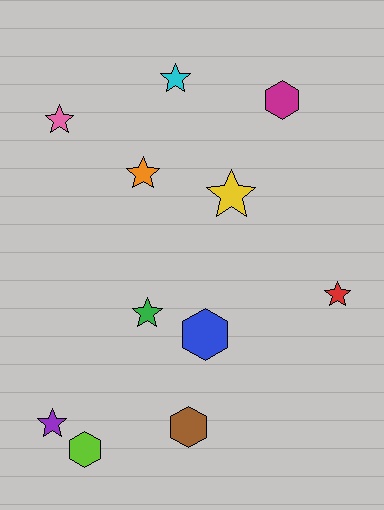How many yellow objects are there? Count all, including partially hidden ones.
There is 1 yellow object.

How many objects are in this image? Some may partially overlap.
There are 11 objects.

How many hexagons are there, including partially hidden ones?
There are 4 hexagons.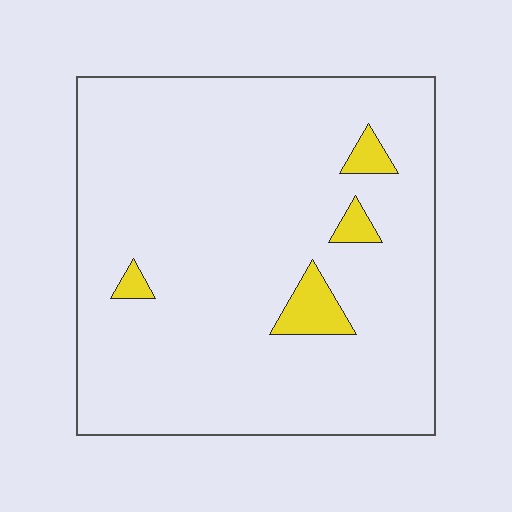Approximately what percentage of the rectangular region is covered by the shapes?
Approximately 5%.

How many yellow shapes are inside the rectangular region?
4.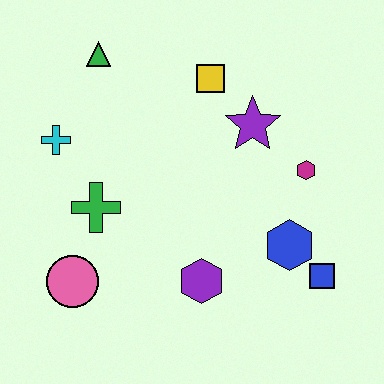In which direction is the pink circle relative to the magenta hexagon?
The pink circle is to the left of the magenta hexagon.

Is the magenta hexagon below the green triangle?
Yes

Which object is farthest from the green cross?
The blue square is farthest from the green cross.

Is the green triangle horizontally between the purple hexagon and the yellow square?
No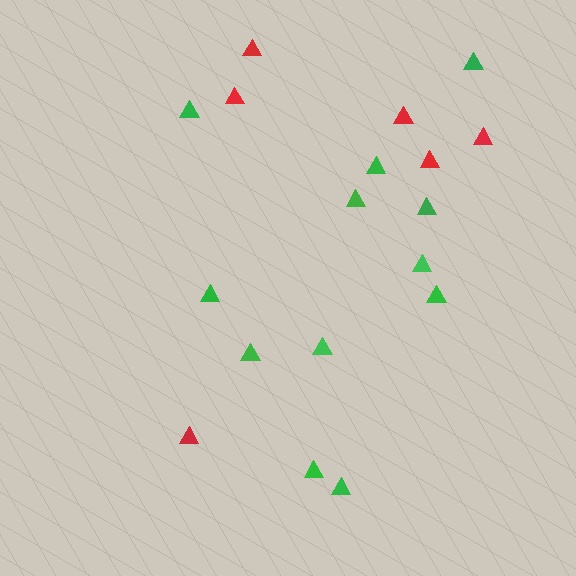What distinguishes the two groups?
There are 2 groups: one group of green triangles (12) and one group of red triangles (6).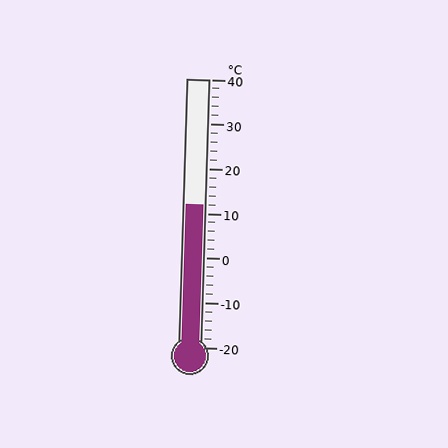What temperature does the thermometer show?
The thermometer shows approximately 12°C.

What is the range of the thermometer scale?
The thermometer scale ranges from -20°C to 40°C.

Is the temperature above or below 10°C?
The temperature is above 10°C.